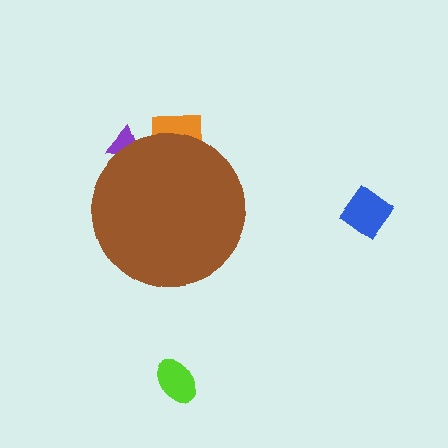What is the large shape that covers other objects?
A brown circle.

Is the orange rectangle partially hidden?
Yes, the orange rectangle is partially hidden behind the brown circle.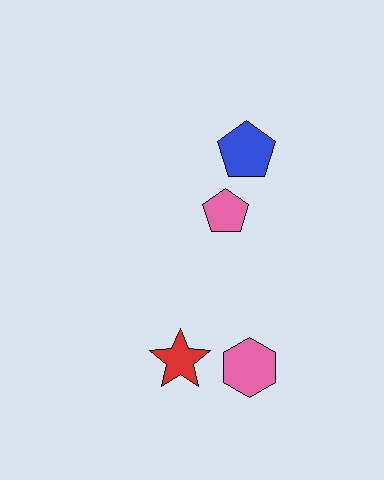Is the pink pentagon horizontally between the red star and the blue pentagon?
Yes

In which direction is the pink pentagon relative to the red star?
The pink pentagon is above the red star.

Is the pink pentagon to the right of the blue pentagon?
No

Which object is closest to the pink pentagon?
The blue pentagon is closest to the pink pentagon.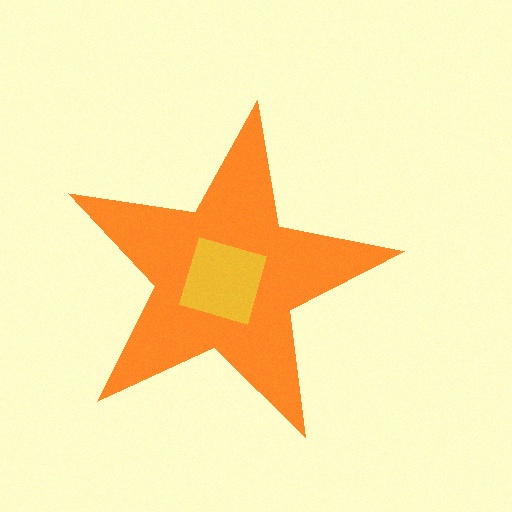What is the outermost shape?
The orange star.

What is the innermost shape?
The yellow square.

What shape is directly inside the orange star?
The yellow square.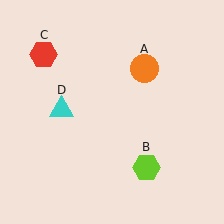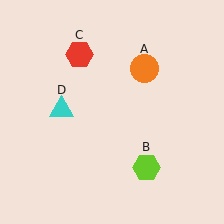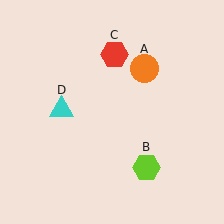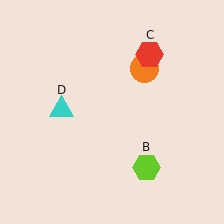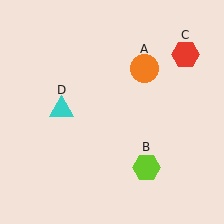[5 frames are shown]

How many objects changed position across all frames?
1 object changed position: red hexagon (object C).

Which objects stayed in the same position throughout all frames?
Orange circle (object A) and lime hexagon (object B) and cyan triangle (object D) remained stationary.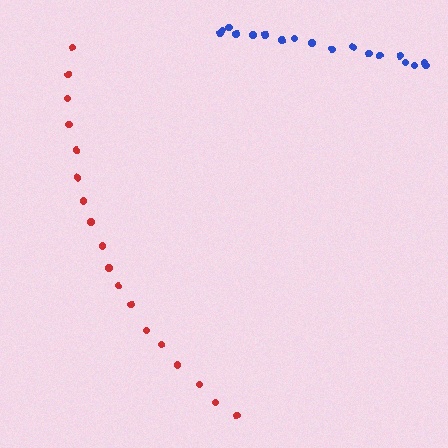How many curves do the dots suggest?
There are 2 distinct paths.